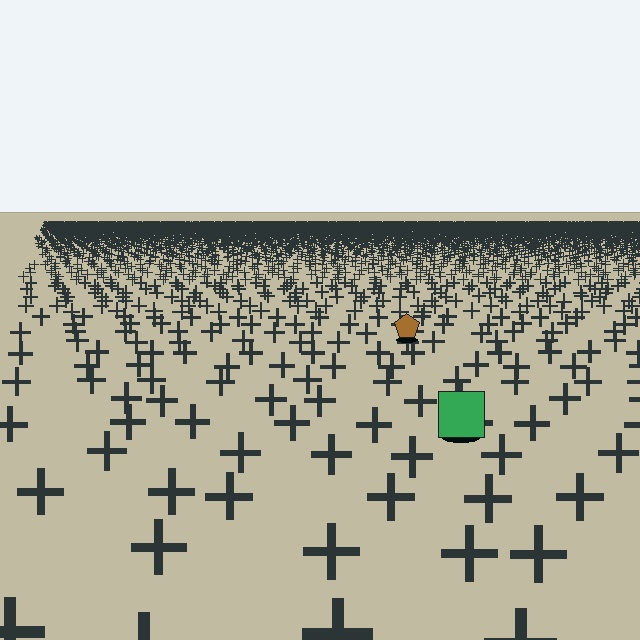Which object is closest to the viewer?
The green square is closest. The texture marks near it are larger and more spread out.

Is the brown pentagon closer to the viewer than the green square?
No. The green square is closer — you can tell from the texture gradient: the ground texture is coarser near it.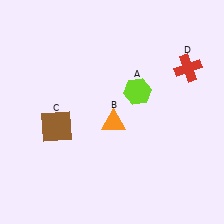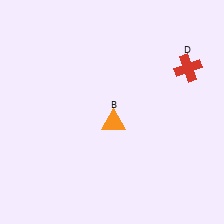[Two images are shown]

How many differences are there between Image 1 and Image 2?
There are 2 differences between the two images.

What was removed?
The lime hexagon (A), the brown square (C) were removed in Image 2.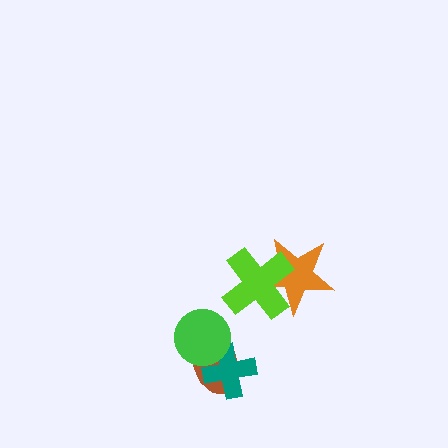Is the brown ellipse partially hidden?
Yes, it is partially covered by another shape.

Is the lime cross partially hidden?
No, no other shape covers it.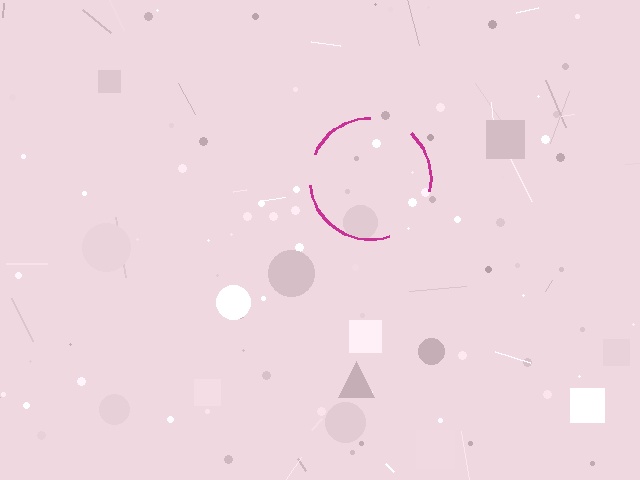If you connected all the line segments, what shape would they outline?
They would outline a circle.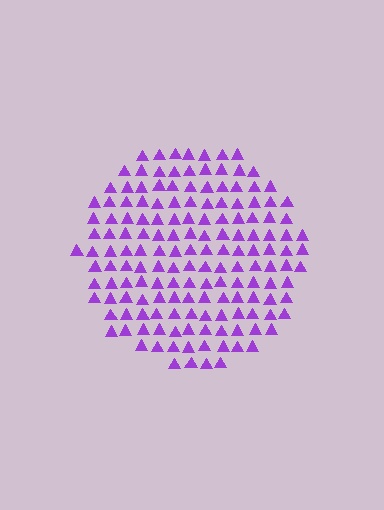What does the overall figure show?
The overall figure shows a circle.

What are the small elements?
The small elements are triangles.